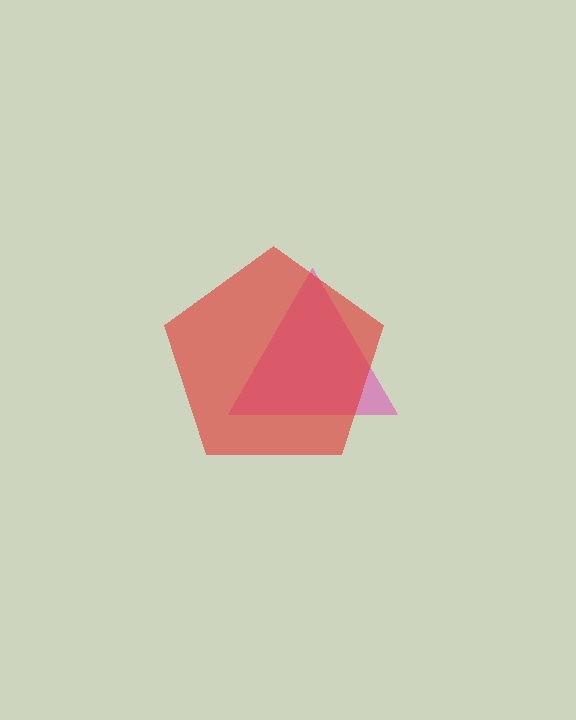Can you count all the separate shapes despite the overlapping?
Yes, there are 2 separate shapes.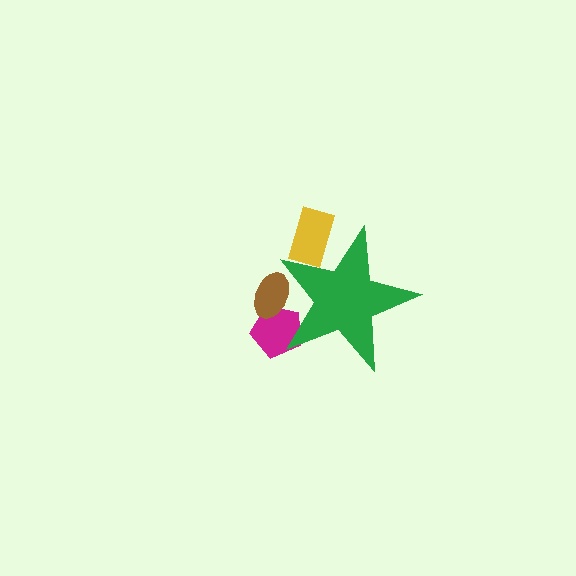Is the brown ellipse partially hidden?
Yes, the brown ellipse is partially hidden behind the green star.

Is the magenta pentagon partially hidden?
Yes, the magenta pentagon is partially hidden behind the green star.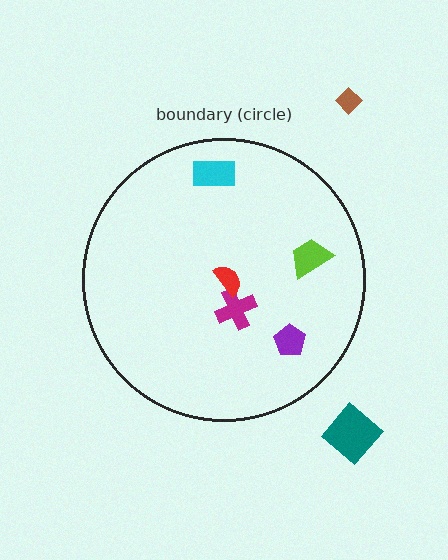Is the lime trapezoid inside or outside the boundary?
Inside.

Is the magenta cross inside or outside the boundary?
Inside.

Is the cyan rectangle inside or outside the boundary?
Inside.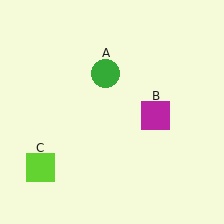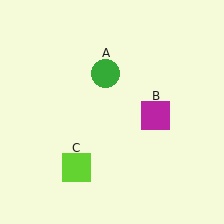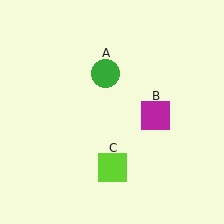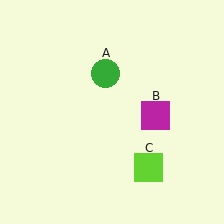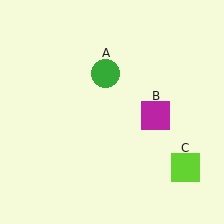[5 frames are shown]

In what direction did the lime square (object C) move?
The lime square (object C) moved right.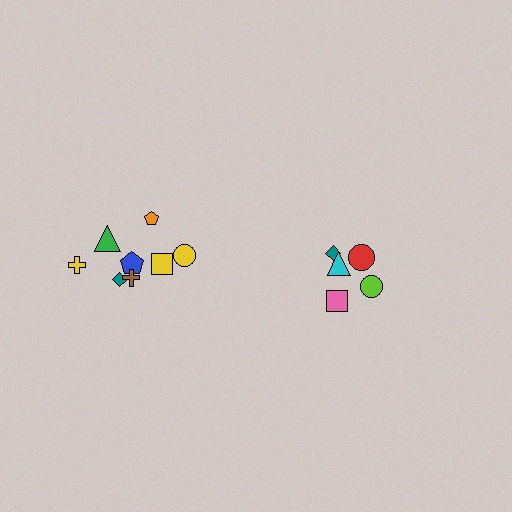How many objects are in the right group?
There are 5 objects.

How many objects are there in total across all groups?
There are 13 objects.